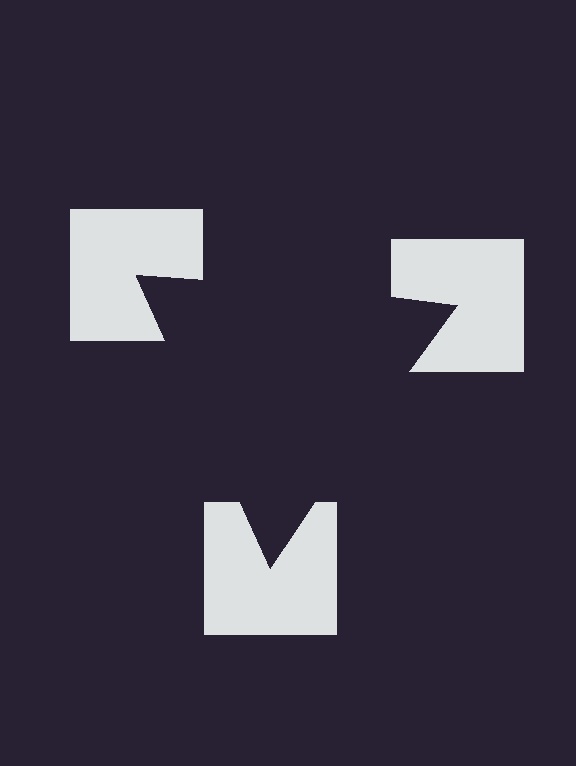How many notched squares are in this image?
There are 3 — one at each vertex of the illusory triangle.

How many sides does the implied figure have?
3 sides.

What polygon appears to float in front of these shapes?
An illusory triangle — its edges are inferred from the aligned wedge cuts in the notched squares, not physically drawn.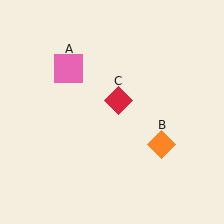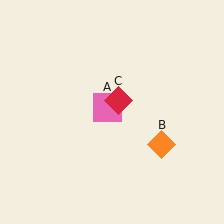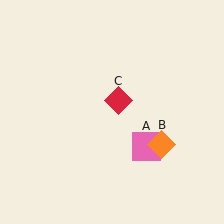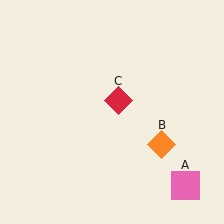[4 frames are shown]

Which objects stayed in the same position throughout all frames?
Orange diamond (object B) and red diamond (object C) remained stationary.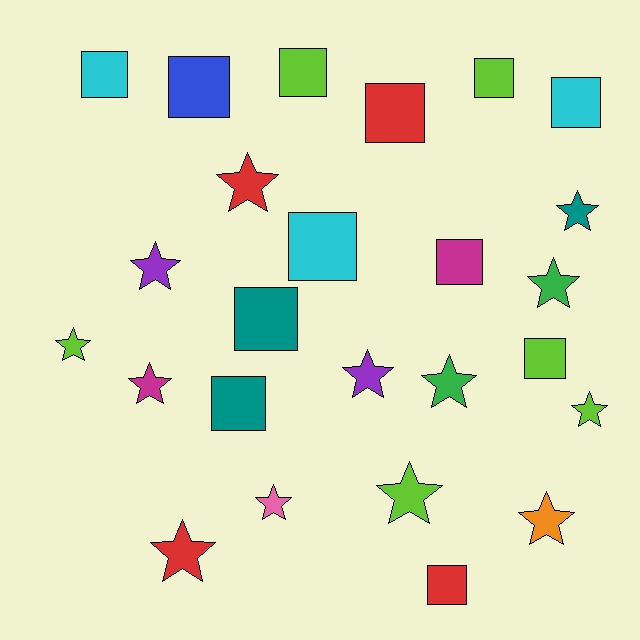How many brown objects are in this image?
There are no brown objects.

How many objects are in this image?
There are 25 objects.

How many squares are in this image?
There are 12 squares.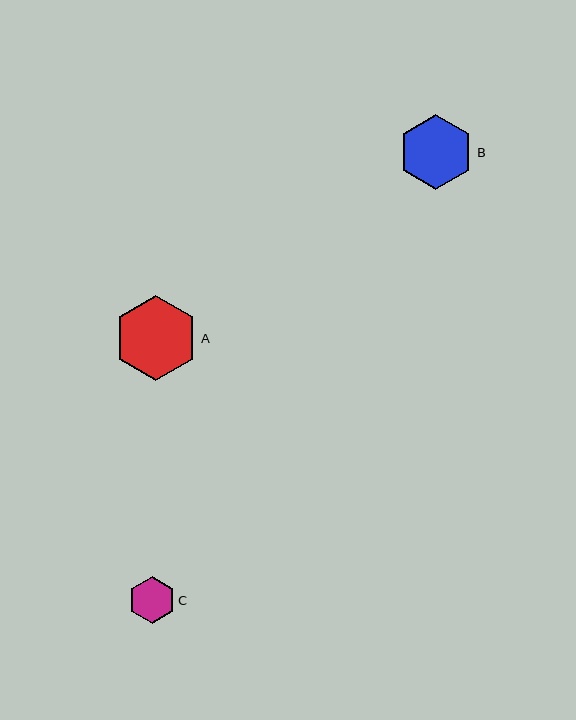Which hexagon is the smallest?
Hexagon C is the smallest with a size of approximately 47 pixels.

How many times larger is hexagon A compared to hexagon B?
Hexagon A is approximately 1.1 times the size of hexagon B.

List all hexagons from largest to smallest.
From largest to smallest: A, B, C.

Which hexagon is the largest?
Hexagon A is the largest with a size of approximately 85 pixels.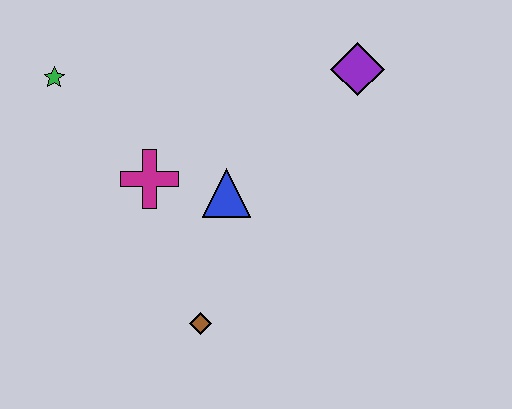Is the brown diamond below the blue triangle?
Yes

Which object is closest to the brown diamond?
The blue triangle is closest to the brown diamond.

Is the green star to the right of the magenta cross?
No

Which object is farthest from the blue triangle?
The green star is farthest from the blue triangle.